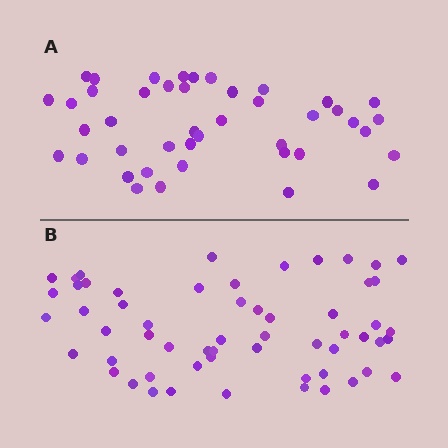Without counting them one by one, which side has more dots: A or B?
Region B (the bottom region) has more dots.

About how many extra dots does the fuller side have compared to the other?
Region B has approximately 15 more dots than region A.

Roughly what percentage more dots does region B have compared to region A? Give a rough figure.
About 35% more.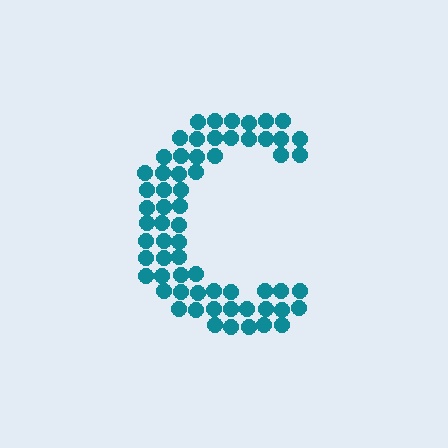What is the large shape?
The large shape is the letter C.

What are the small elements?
The small elements are circles.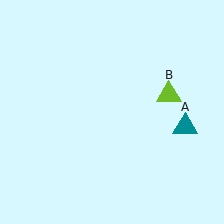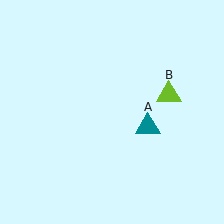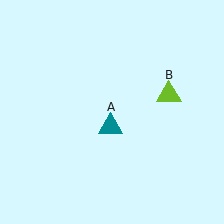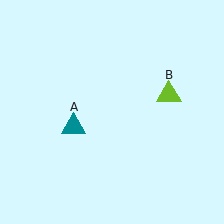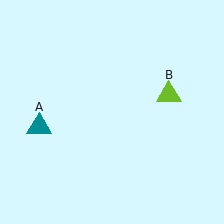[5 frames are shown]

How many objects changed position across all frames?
1 object changed position: teal triangle (object A).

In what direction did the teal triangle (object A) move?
The teal triangle (object A) moved left.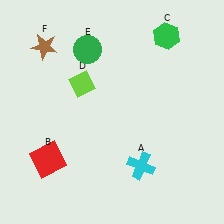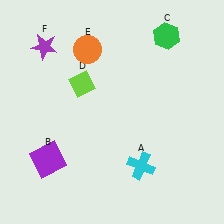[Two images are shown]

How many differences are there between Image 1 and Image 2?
There are 3 differences between the two images.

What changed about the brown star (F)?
In Image 1, F is brown. In Image 2, it changed to purple.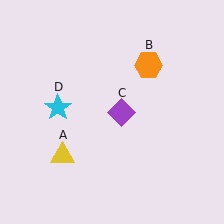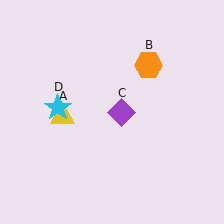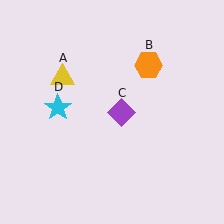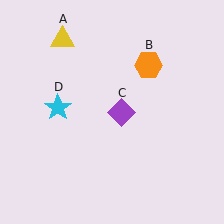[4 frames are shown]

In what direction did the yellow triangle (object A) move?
The yellow triangle (object A) moved up.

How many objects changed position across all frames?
1 object changed position: yellow triangle (object A).